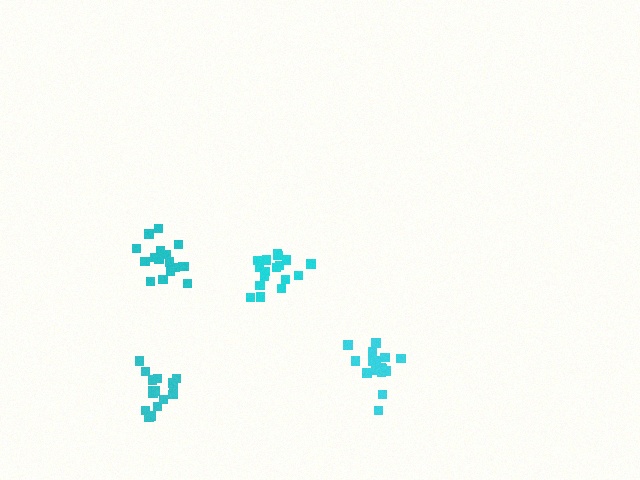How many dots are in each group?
Group 1: 16 dots, Group 2: 17 dots, Group 3: 17 dots, Group 4: 16 dots (66 total).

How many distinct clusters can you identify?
There are 4 distinct clusters.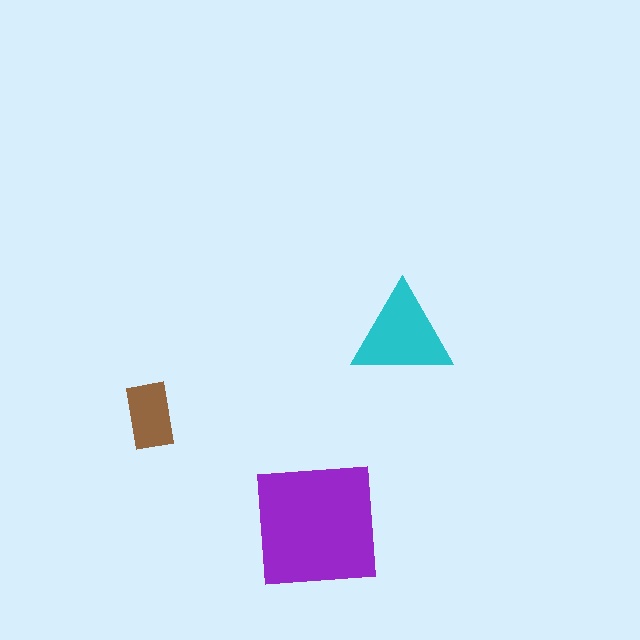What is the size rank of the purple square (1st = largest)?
1st.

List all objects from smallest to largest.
The brown rectangle, the cyan triangle, the purple square.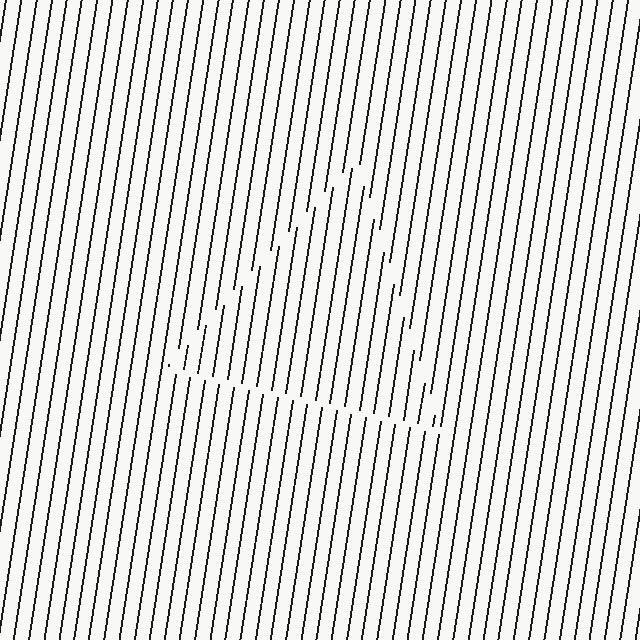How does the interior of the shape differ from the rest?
The interior of the shape contains the same grating, shifted by half a period — the contour is defined by the phase discontinuity where line-ends from the inner and outer gratings abut.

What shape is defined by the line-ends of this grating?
An illusory triangle. The interior of the shape contains the same grating, shifted by half a period — the contour is defined by the phase discontinuity where line-ends from the inner and outer gratings abut.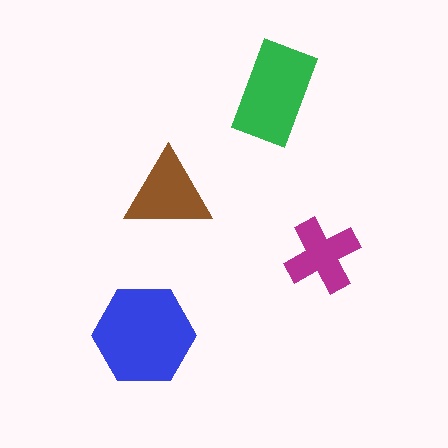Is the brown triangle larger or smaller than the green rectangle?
Smaller.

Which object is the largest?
The blue hexagon.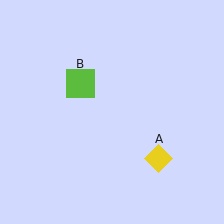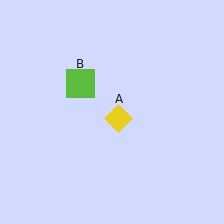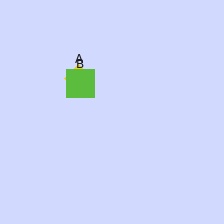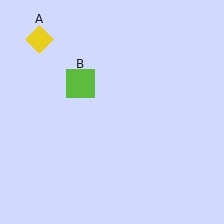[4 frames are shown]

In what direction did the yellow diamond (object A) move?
The yellow diamond (object A) moved up and to the left.